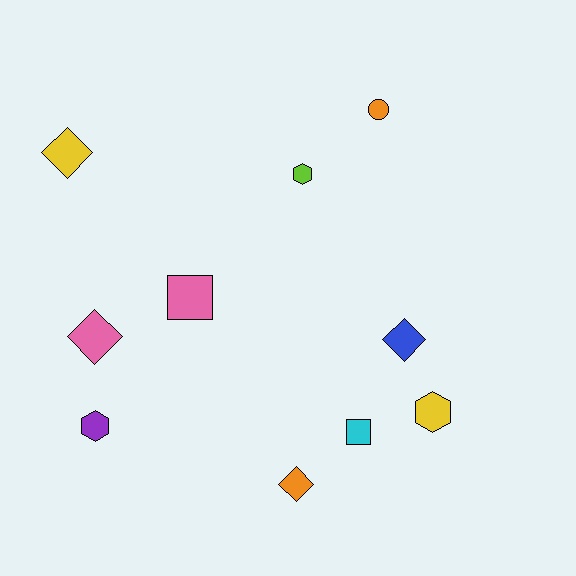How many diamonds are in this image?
There are 4 diamonds.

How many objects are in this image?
There are 10 objects.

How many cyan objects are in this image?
There is 1 cyan object.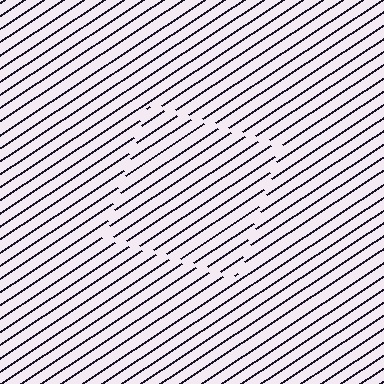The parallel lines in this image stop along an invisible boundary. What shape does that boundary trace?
An illusory square. The interior of the shape contains the same grating, shifted by half a period — the contour is defined by the phase discontinuity where line-ends from the inner and outer gratings abut.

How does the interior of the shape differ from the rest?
The interior of the shape contains the same grating, shifted by half a period — the contour is defined by the phase discontinuity where line-ends from the inner and outer gratings abut.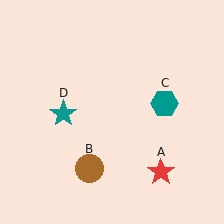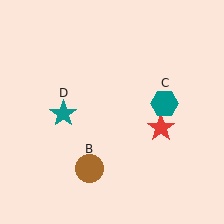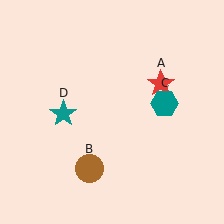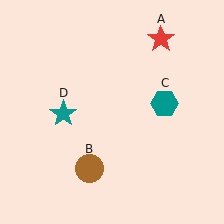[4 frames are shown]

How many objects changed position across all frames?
1 object changed position: red star (object A).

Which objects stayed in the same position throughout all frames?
Brown circle (object B) and teal hexagon (object C) and teal star (object D) remained stationary.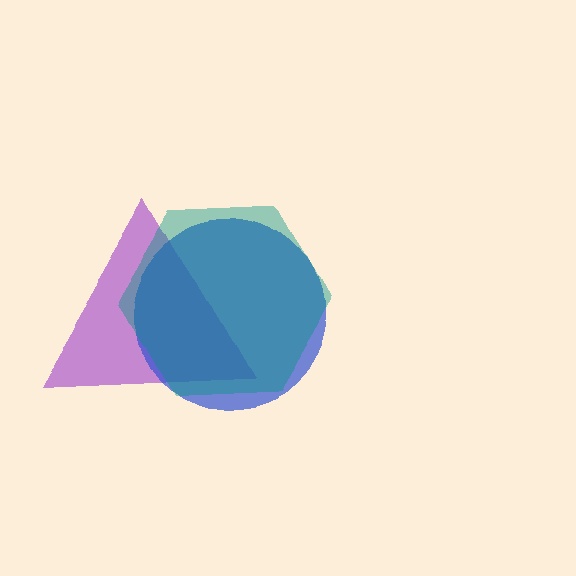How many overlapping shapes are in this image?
There are 3 overlapping shapes in the image.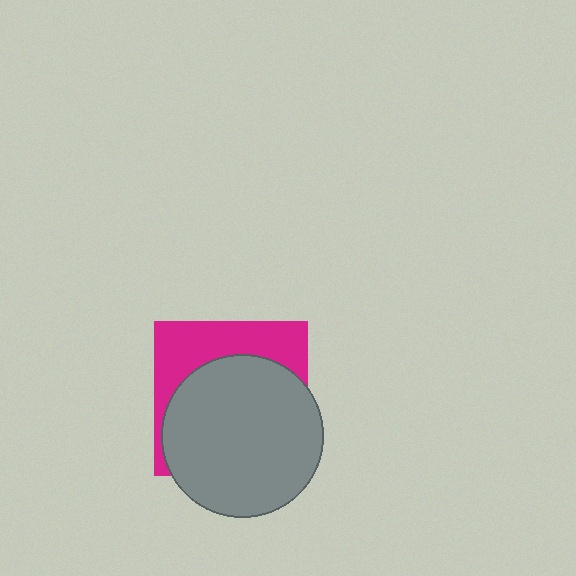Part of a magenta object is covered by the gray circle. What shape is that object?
It is a square.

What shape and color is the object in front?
The object in front is a gray circle.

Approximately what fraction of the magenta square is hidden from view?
Roughly 66% of the magenta square is hidden behind the gray circle.